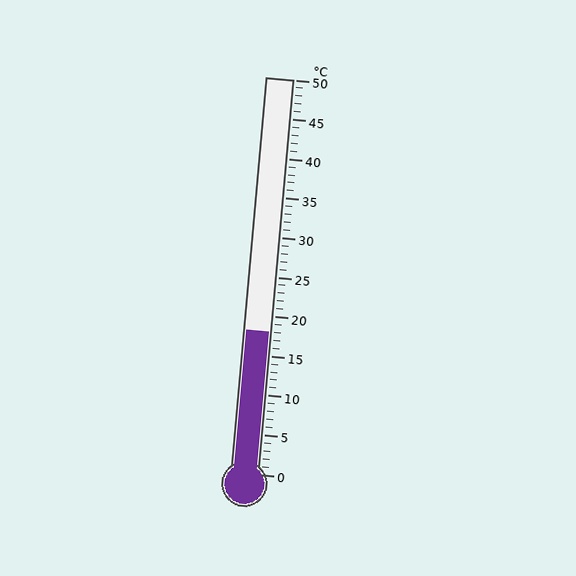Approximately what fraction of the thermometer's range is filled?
The thermometer is filled to approximately 35% of its range.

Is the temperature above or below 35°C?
The temperature is below 35°C.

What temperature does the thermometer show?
The thermometer shows approximately 18°C.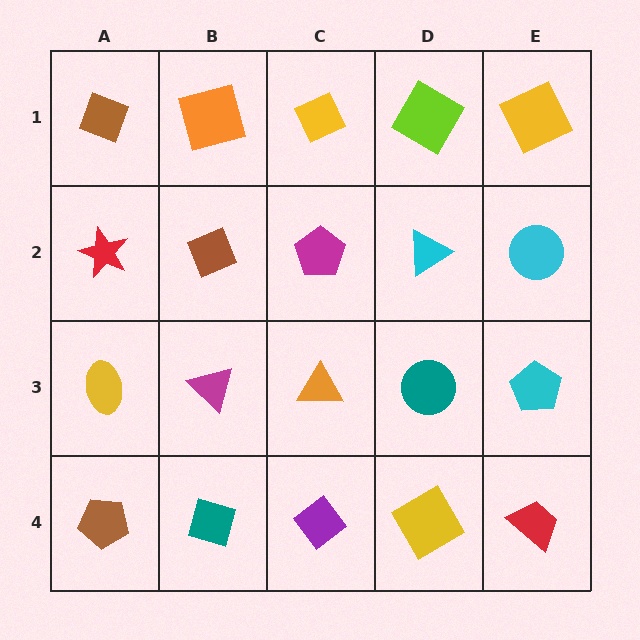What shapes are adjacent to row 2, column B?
An orange square (row 1, column B), a magenta triangle (row 3, column B), a red star (row 2, column A), a magenta pentagon (row 2, column C).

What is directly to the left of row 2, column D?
A magenta pentagon.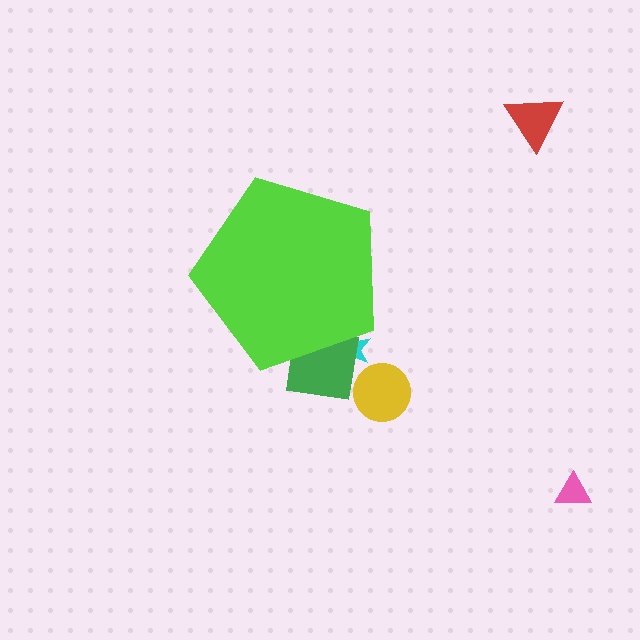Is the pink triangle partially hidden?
No, the pink triangle is fully visible.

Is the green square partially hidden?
Yes, the green square is partially hidden behind the lime pentagon.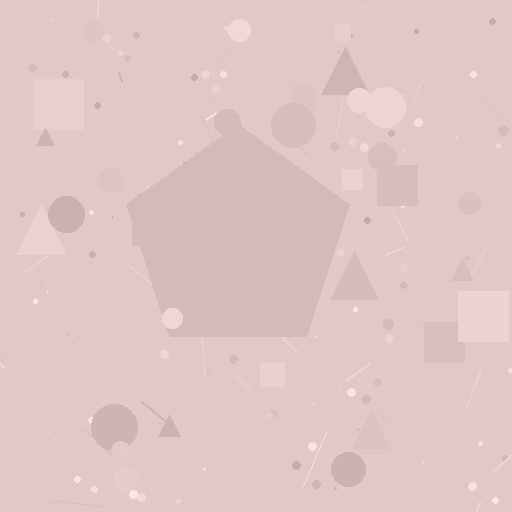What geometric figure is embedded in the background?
A pentagon is embedded in the background.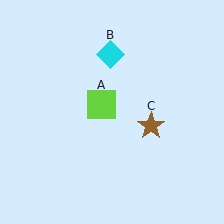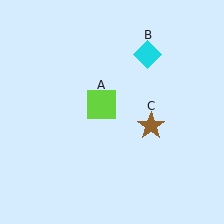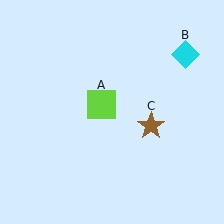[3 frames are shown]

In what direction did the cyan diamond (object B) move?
The cyan diamond (object B) moved right.